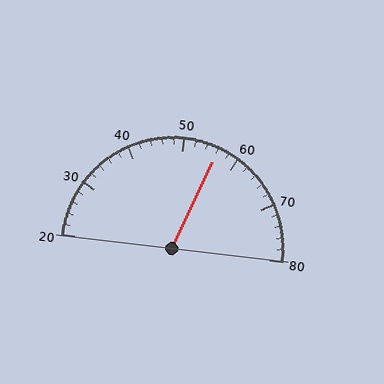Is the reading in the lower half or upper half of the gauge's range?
The reading is in the upper half of the range (20 to 80).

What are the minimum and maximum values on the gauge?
The gauge ranges from 20 to 80.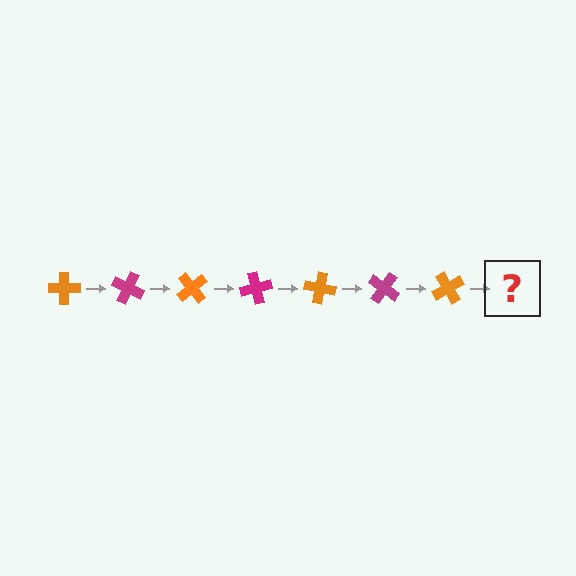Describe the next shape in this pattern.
It should be a magenta cross, rotated 175 degrees from the start.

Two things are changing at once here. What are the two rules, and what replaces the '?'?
The two rules are that it rotates 25 degrees each step and the color cycles through orange and magenta. The '?' should be a magenta cross, rotated 175 degrees from the start.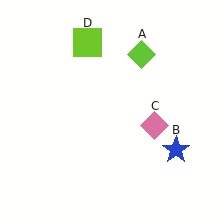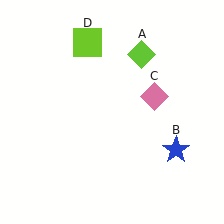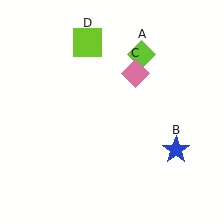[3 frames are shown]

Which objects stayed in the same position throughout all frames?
Lime diamond (object A) and blue star (object B) and lime square (object D) remained stationary.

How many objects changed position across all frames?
1 object changed position: pink diamond (object C).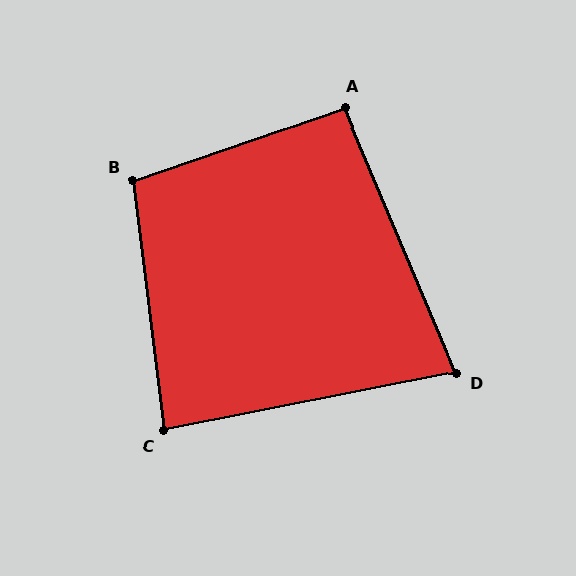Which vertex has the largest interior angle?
B, at approximately 102 degrees.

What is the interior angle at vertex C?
Approximately 86 degrees (approximately right).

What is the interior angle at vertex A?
Approximately 94 degrees (approximately right).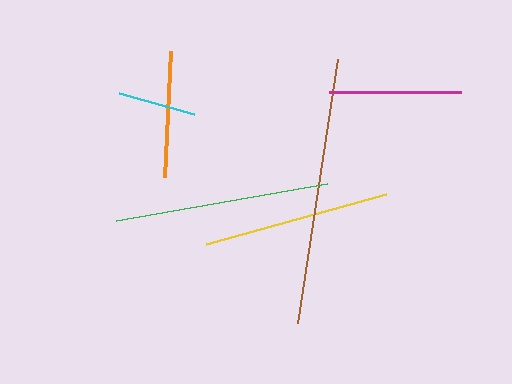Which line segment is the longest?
The brown line is the longest at approximately 267 pixels.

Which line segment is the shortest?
The cyan line is the shortest at approximately 78 pixels.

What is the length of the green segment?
The green segment is approximately 214 pixels long.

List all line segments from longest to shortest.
From longest to shortest: brown, green, yellow, magenta, orange, cyan.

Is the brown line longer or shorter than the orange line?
The brown line is longer than the orange line.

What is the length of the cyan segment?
The cyan segment is approximately 78 pixels long.